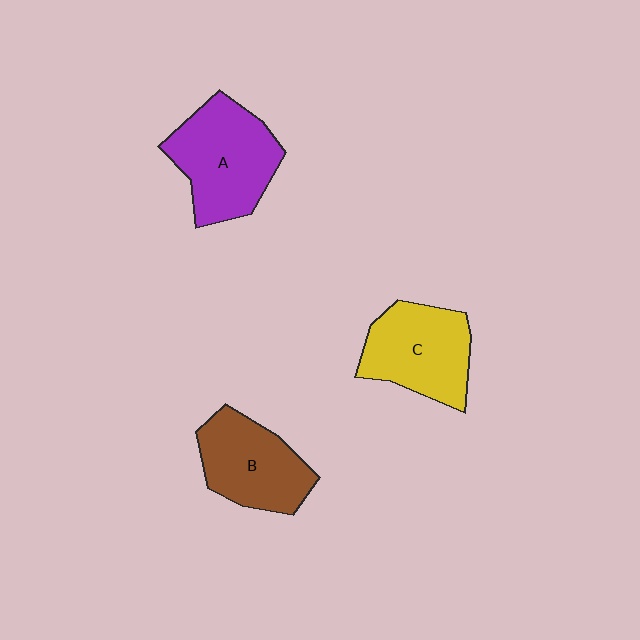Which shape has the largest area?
Shape A (purple).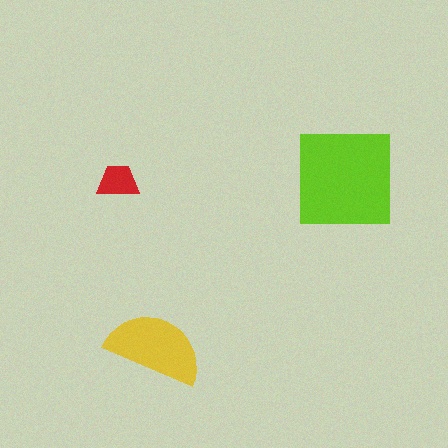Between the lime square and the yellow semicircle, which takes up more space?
The lime square.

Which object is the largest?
The lime square.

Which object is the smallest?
The red trapezoid.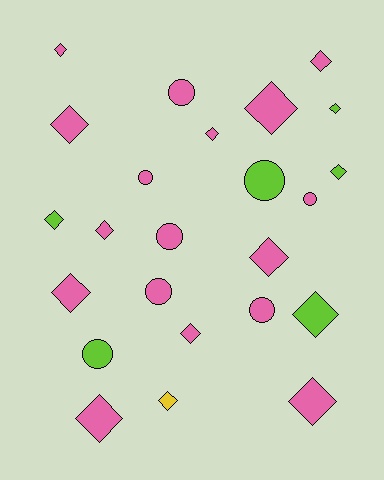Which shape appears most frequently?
Diamond, with 16 objects.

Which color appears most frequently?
Pink, with 17 objects.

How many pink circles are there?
There are 6 pink circles.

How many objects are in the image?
There are 24 objects.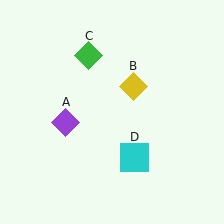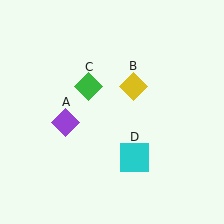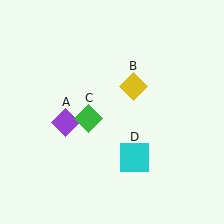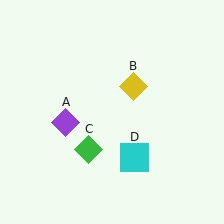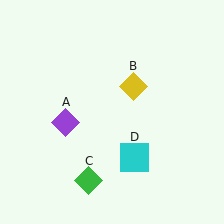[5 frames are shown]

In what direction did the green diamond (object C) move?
The green diamond (object C) moved down.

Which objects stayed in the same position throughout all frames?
Purple diamond (object A) and yellow diamond (object B) and cyan square (object D) remained stationary.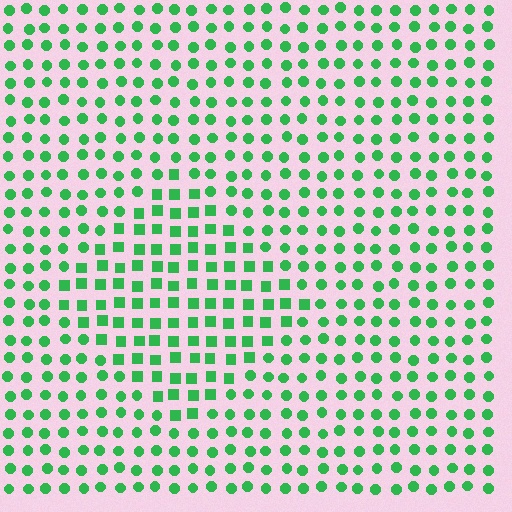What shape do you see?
I see a diamond.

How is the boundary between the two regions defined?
The boundary is defined by a change in element shape: squares inside vs. circles outside. All elements share the same color and spacing.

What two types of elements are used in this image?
The image uses squares inside the diamond region and circles outside it.